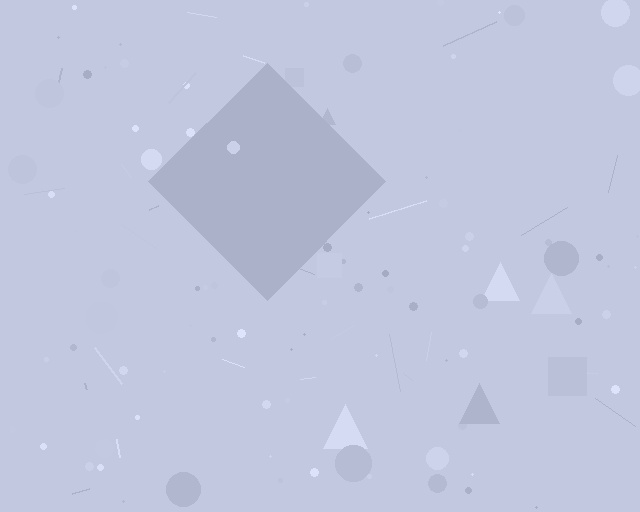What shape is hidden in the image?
A diamond is hidden in the image.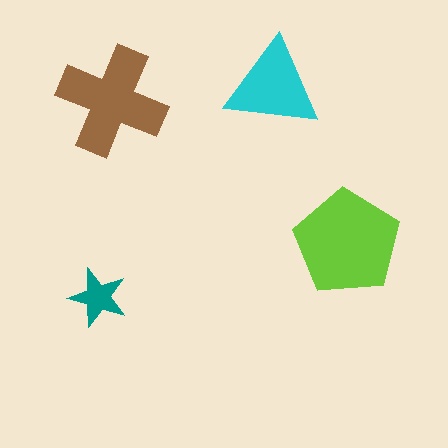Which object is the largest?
The lime pentagon.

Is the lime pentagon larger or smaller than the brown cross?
Larger.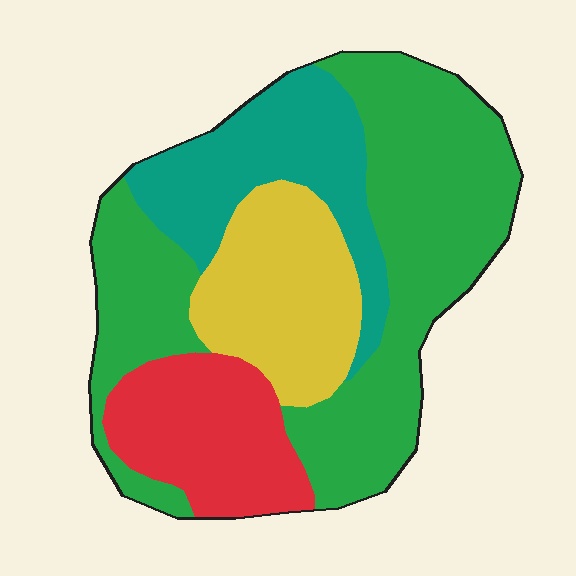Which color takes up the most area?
Green, at roughly 45%.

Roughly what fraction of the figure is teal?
Teal takes up about one fifth (1/5) of the figure.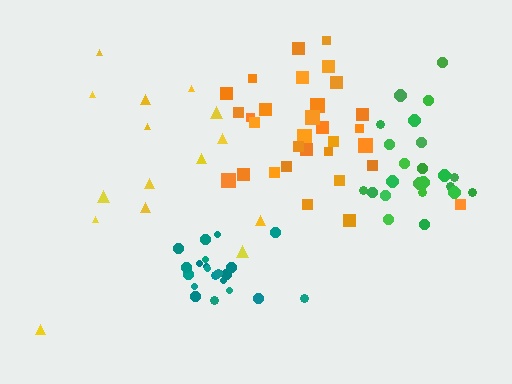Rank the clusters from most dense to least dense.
teal, green, orange, yellow.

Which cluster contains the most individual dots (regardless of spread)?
Orange (31).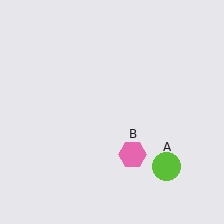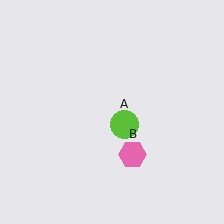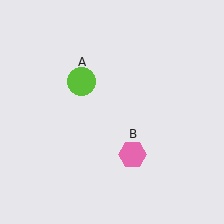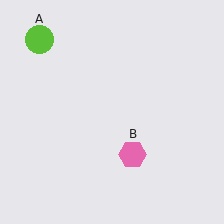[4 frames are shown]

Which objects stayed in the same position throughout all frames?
Pink hexagon (object B) remained stationary.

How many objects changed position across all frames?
1 object changed position: lime circle (object A).